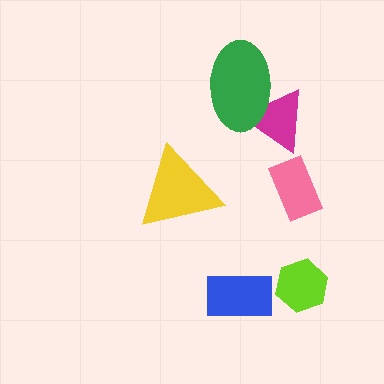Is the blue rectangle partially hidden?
No, no other shape covers it.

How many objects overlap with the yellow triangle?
0 objects overlap with the yellow triangle.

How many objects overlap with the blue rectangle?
0 objects overlap with the blue rectangle.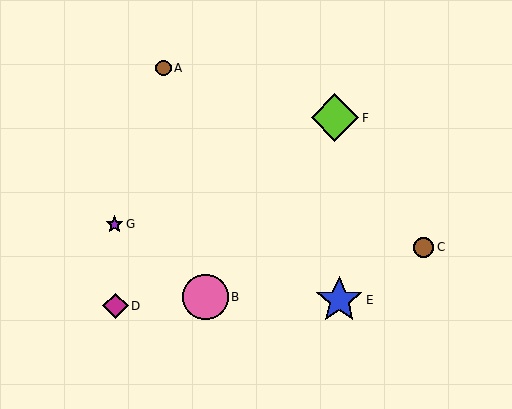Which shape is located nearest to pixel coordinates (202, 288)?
The pink circle (labeled B) at (206, 297) is nearest to that location.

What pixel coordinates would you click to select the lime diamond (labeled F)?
Click at (335, 118) to select the lime diamond F.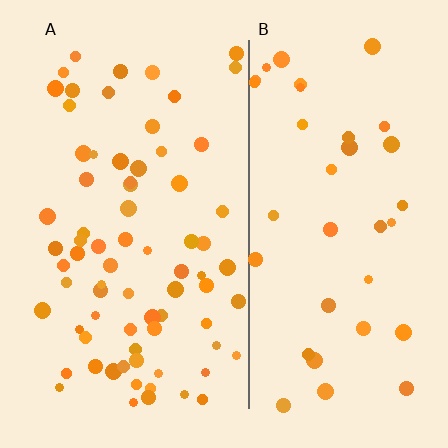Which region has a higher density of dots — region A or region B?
A (the left).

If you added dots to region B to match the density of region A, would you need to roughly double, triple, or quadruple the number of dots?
Approximately double.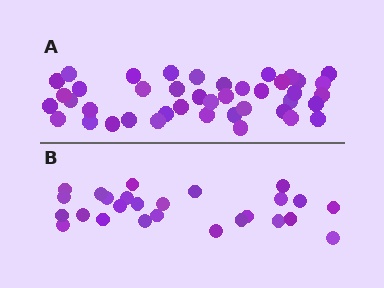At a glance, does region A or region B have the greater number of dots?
Region A (the top region) has more dots.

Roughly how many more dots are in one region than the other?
Region A has approximately 15 more dots than region B.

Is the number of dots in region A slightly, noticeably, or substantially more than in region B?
Region A has substantially more. The ratio is roughly 1.6 to 1.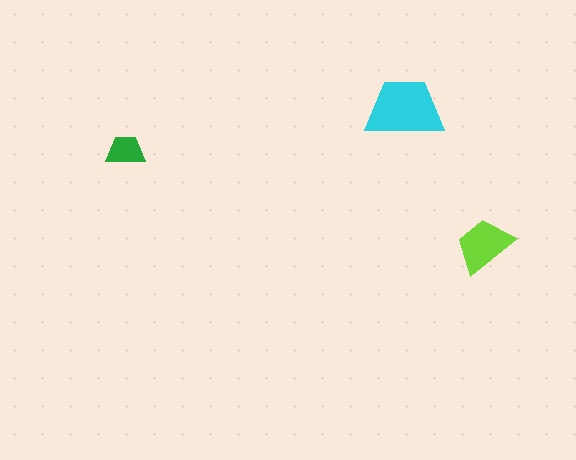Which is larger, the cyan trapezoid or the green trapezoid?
The cyan one.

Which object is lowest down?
The lime trapezoid is bottommost.